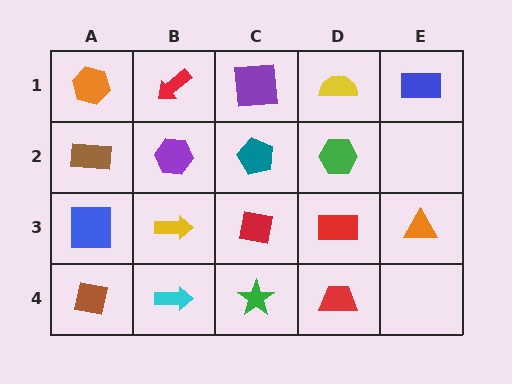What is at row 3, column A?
A blue square.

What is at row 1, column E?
A blue rectangle.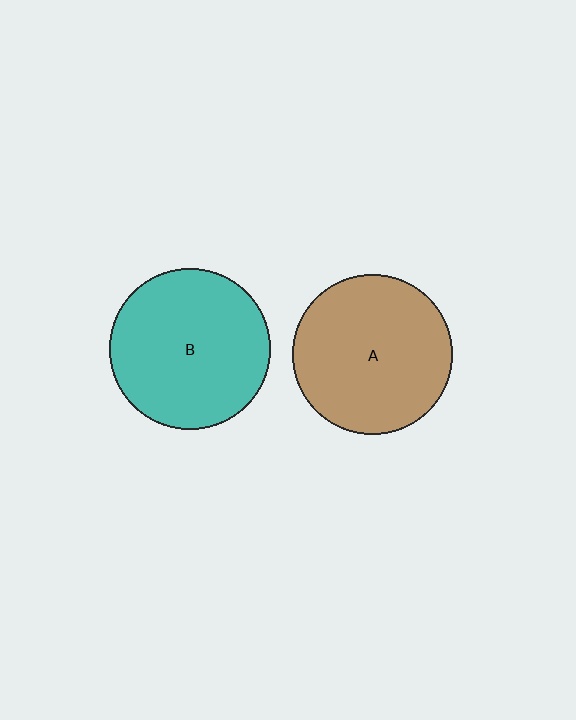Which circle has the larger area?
Circle B (teal).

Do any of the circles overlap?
No, none of the circles overlap.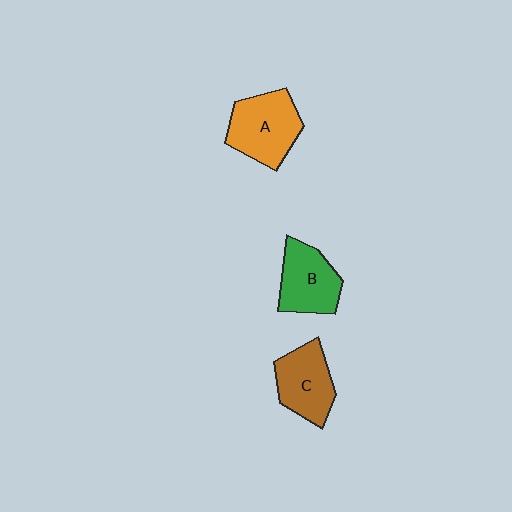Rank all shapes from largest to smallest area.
From largest to smallest: A (orange), C (brown), B (green).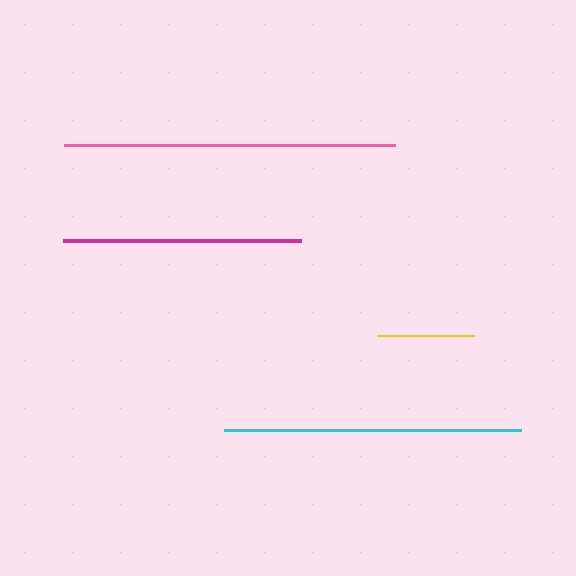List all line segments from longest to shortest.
From longest to shortest: pink, cyan, magenta, yellow.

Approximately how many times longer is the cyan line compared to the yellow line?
The cyan line is approximately 3.1 times the length of the yellow line.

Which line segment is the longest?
The pink line is the longest at approximately 330 pixels.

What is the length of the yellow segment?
The yellow segment is approximately 97 pixels long.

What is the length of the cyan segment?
The cyan segment is approximately 296 pixels long.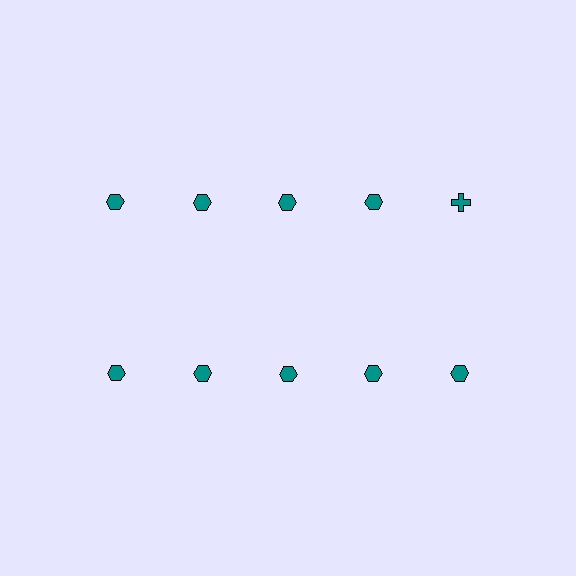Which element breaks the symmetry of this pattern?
The teal cross in the top row, rightmost column breaks the symmetry. All other shapes are teal hexagons.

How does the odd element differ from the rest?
It has a different shape: cross instead of hexagon.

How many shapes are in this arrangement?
There are 10 shapes arranged in a grid pattern.